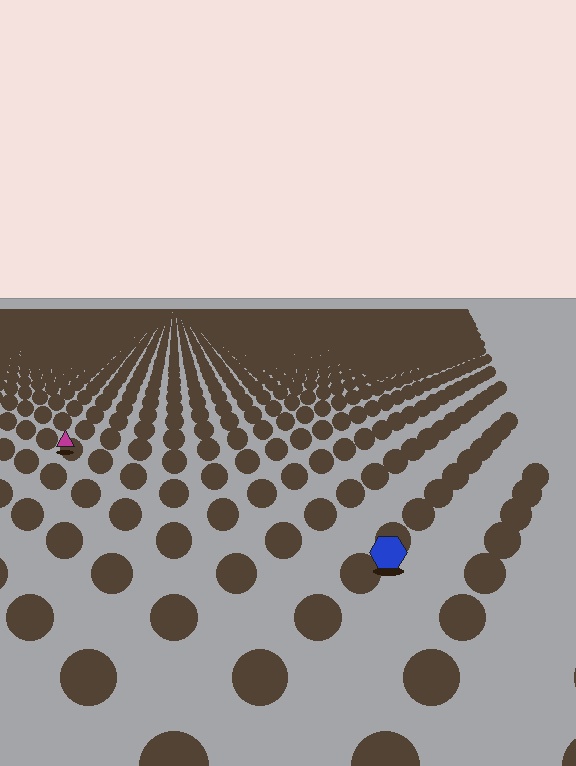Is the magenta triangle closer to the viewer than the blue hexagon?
No. The blue hexagon is closer — you can tell from the texture gradient: the ground texture is coarser near it.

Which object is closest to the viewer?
The blue hexagon is closest. The texture marks near it are larger and more spread out.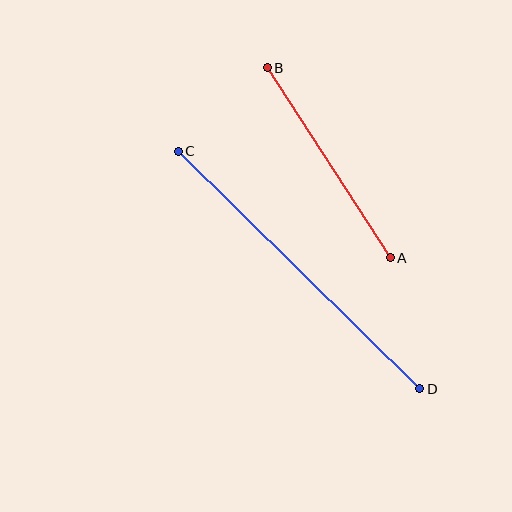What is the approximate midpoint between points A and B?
The midpoint is at approximately (329, 163) pixels.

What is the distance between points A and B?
The distance is approximately 227 pixels.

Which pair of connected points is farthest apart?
Points C and D are farthest apart.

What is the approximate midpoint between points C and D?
The midpoint is at approximately (299, 270) pixels.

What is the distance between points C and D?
The distance is approximately 339 pixels.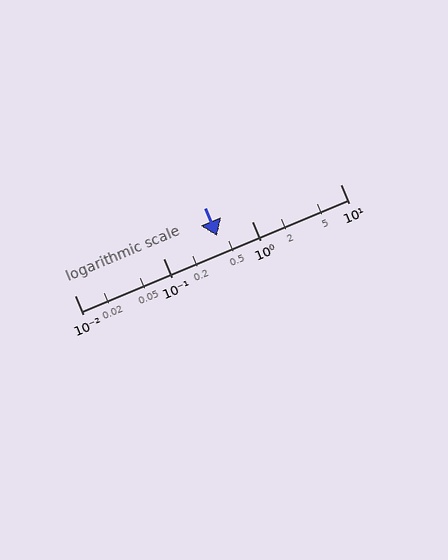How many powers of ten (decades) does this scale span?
The scale spans 3 decades, from 0.01 to 10.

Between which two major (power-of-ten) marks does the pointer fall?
The pointer is between 0.1 and 1.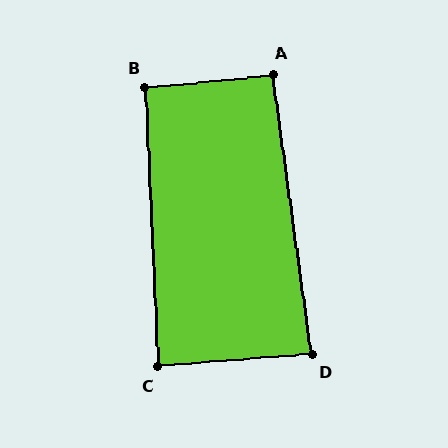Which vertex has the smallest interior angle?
D, at approximately 87 degrees.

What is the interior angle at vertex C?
Approximately 88 degrees (approximately right).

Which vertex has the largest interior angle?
B, at approximately 93 degrees.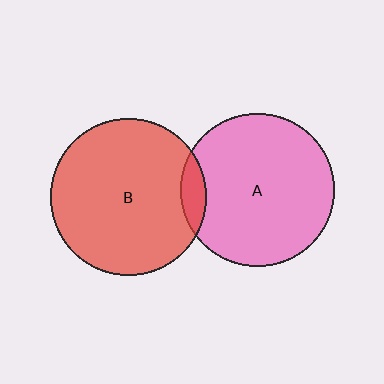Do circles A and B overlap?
Yes.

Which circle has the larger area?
Circle B (red).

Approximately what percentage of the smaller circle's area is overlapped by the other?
Approximately 10%.